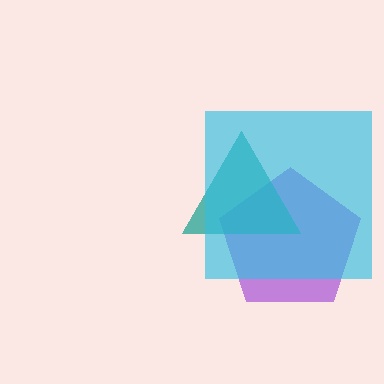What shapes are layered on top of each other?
The layered shapes are: a purple pentagon, a teal triangle, a cyan square.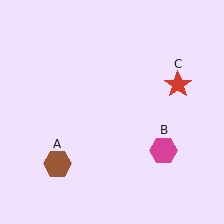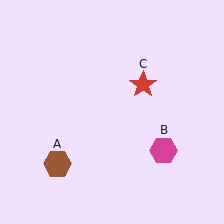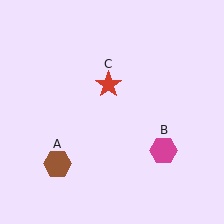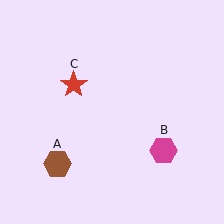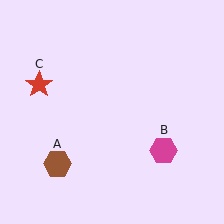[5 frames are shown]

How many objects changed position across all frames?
1 object changed position: red star (object C).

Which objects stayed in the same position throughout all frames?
Brown hexagon (object A) and magenta hexagon (object B) remained stationary.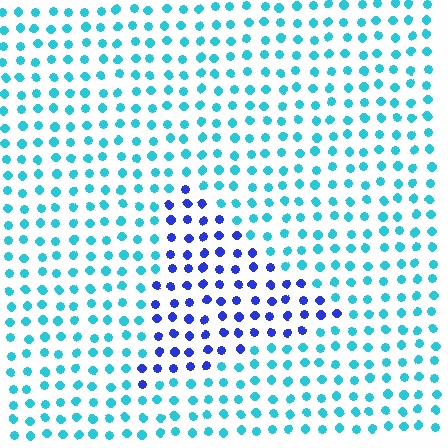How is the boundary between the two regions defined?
The boundary is defined purely by a slight shift in hue (about 50 degrees). Spacing, size, and orientation are identical on both sides.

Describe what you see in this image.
The image is filled with small cyan elements in a uniform arrangement. A triangle-shaped region is visible where the elements are tinted to a slightly different hue, forming a subtle color boundary.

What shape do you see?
I see a triangle.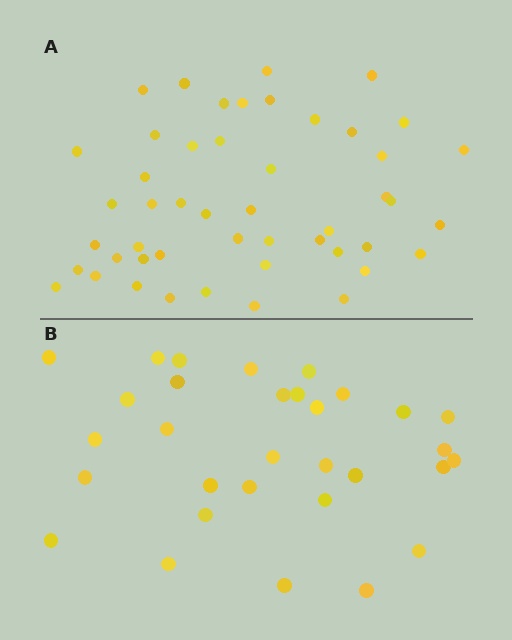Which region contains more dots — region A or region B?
Region A (the top region) has more dots.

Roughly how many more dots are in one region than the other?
Region A has approximately 15 more dots than region B.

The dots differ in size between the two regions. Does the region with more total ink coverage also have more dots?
No. Region B has more total ink coverage because its dots are larger, but region A actually contains more individual dots. Total area can be misleading — the number of items is what matters here.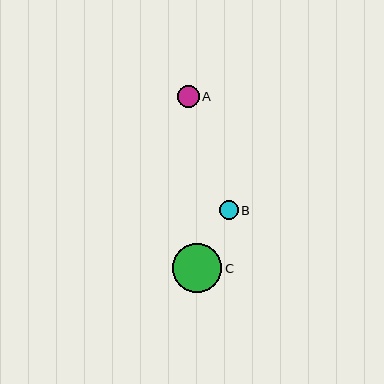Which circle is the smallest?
Circle B is the smallest with a size of approximately 19 pixels.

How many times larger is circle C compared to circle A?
Circle C is approximately 2.3 times the size of circle A.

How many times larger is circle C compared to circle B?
Circle C is approximately 2.6 times the size of circle B.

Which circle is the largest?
Circle C is the largest with a size of approximately 49 pixels.